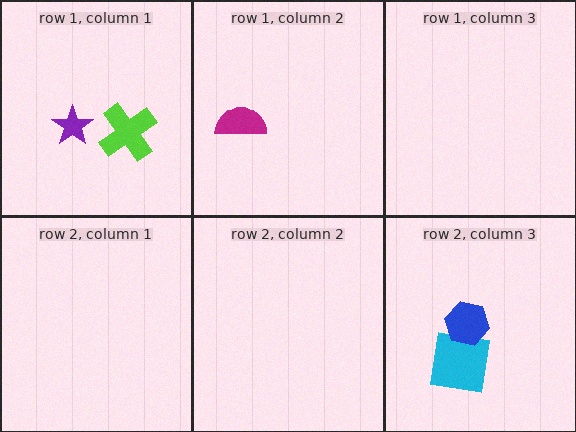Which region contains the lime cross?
The row 1, column 1 region.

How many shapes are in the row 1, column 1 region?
2.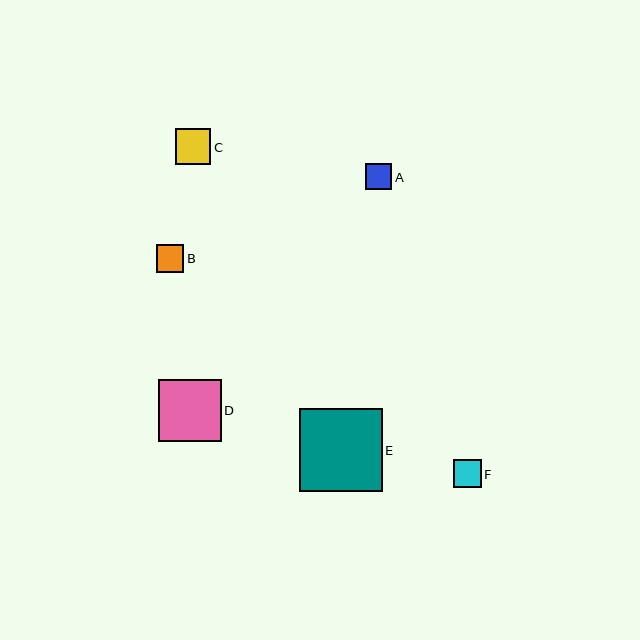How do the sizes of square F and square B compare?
Square F and square B are approximately the same size.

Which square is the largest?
Square E is the largest with a size of approximately 83 pixels.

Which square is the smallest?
Square A is the smallest with a size of approximately 26 pixels.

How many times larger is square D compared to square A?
Square D is approximately 2.4 times the size of square A.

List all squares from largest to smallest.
From largest to smallest: E, D, C, F, B, A.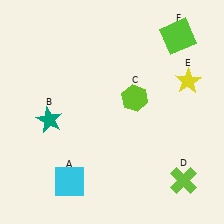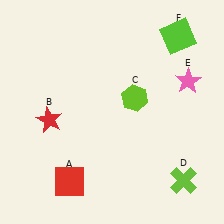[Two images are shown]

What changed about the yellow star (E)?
In Image 1, E is yellow. In Image 2, it changed to pink.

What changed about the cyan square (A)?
In Image 1, A is cyan. In Image 2, it changed to red.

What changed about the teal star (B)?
In Image 1, B is teal. In Image 2, it changed to red.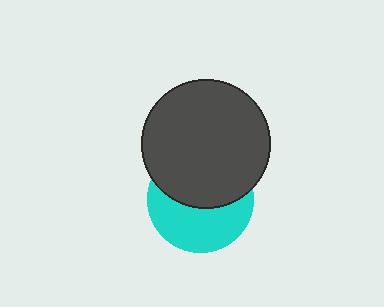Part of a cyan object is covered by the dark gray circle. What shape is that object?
It is a circle.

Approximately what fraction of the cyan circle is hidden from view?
Roughly 51% of the cyan circle is hidden behind the dark gray circle.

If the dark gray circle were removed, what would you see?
You would see the complete cyan circle.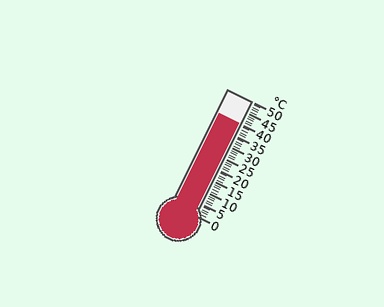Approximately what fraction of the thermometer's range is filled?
The thermometer is filled to approximately 80% of its range.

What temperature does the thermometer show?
The thermometer shows approximately 40°C.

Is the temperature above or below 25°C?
The temperature is above 25°C.